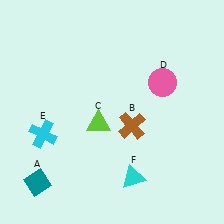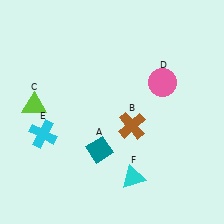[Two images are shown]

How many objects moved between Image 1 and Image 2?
2 objects moved between the two images.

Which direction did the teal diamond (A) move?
The teal diamond (A) moved right.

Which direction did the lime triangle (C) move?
The lime triangle (C) moved left.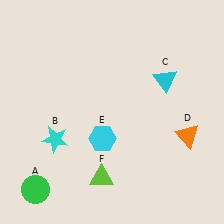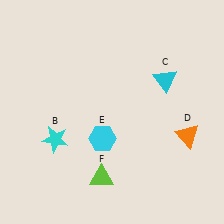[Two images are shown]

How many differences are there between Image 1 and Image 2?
There is 1 difference between the two images.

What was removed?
The green circle (A) was removed in Image 2.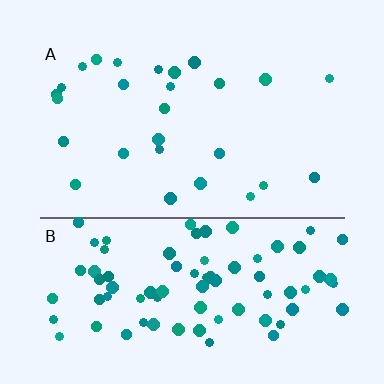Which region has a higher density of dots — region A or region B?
B (the bottom).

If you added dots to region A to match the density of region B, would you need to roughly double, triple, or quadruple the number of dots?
Approximately triple.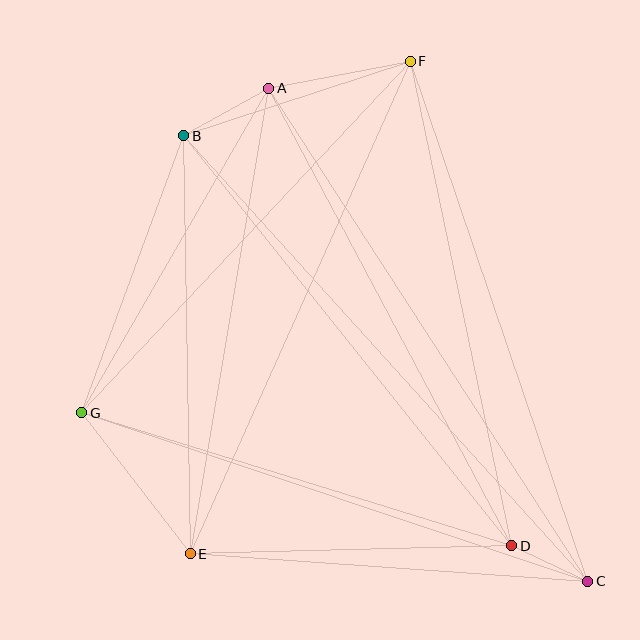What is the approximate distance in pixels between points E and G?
The distance between E and G is approximately 178 pixels.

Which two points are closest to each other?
Points C and D are closest to each other.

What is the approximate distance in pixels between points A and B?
The distance between A and B is approximately 97 pixels.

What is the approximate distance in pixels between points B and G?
The distance between B and G is approximately 295 pixels.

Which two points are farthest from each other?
Points B and C are farthest from each other.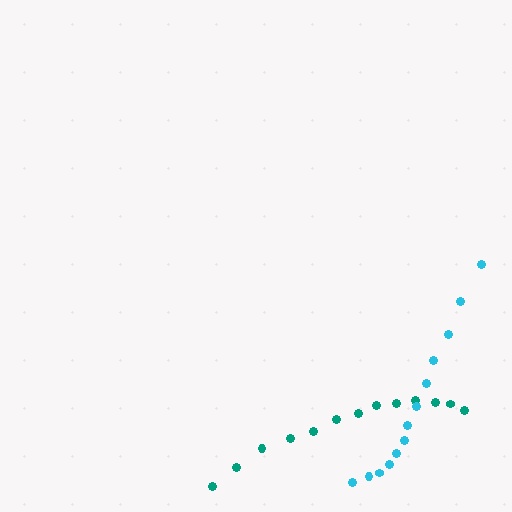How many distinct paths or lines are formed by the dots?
There are 2 distinct paths.